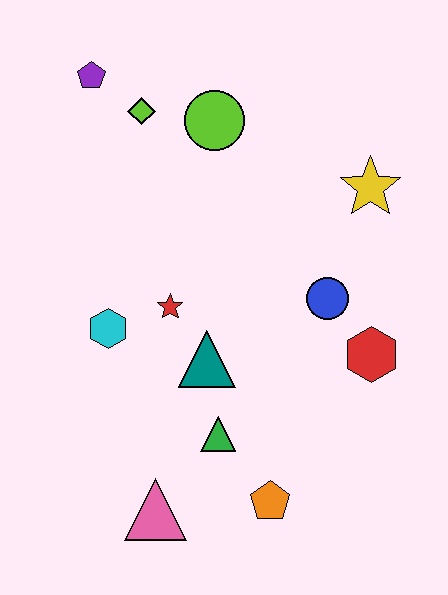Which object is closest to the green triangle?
The teal triangle is closest to the green triangle.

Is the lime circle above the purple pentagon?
No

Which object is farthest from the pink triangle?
The purple pentagon is farthest from the pink triangle.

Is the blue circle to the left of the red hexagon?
Yes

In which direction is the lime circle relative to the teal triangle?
The lime circle is above the teal triangle.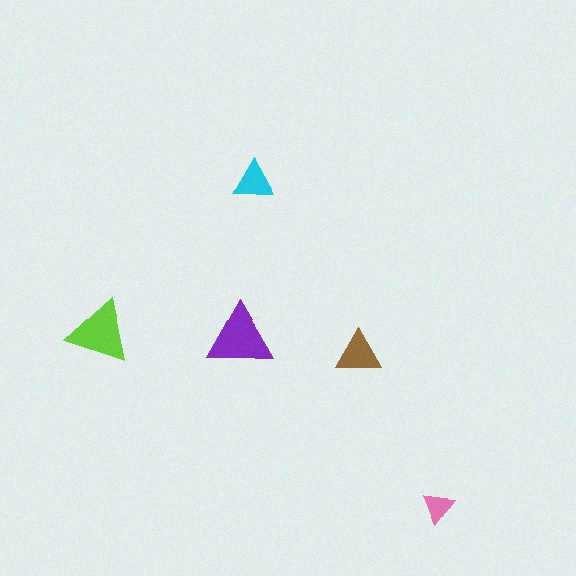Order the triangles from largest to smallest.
the purple one, the lime one, the brown one, the cyan one, the pink one.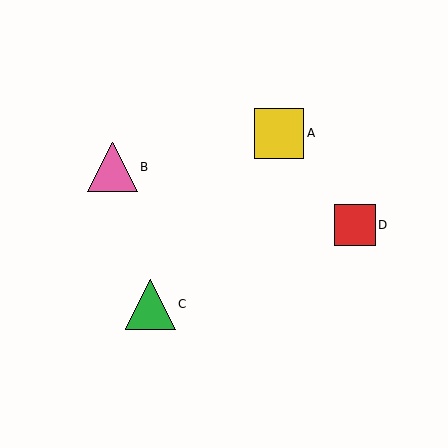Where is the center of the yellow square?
The center of the yellow square is at (279, 133).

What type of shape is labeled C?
Shape C is a green triangle.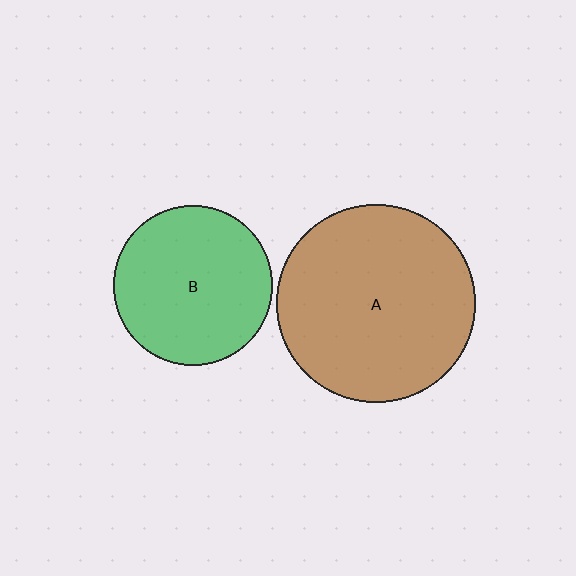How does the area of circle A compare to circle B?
Approximately 1.6 times.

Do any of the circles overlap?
No, none of the circles overlap.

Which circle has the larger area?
Circle A (brown).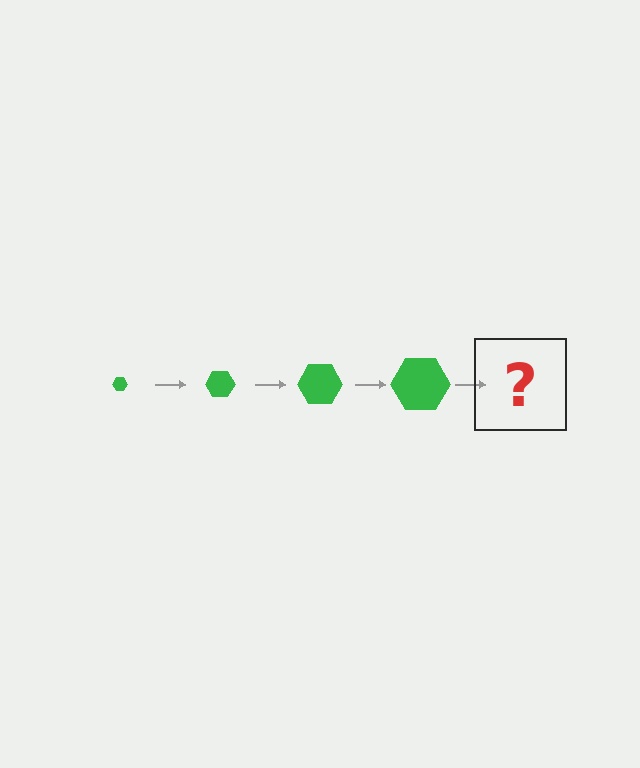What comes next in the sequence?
The next element should be a green hexagon, larger than the previous one.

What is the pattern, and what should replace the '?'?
The pattern is that the hexagon gets progressively larger each step. The '?' should be a green hexagon, larger than the previous one.